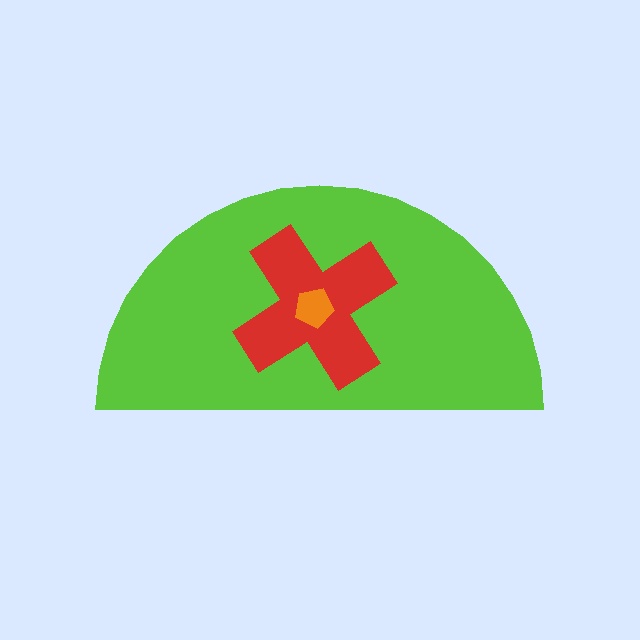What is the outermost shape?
The lime semicircle.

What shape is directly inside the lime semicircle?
The red cross.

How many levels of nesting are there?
3.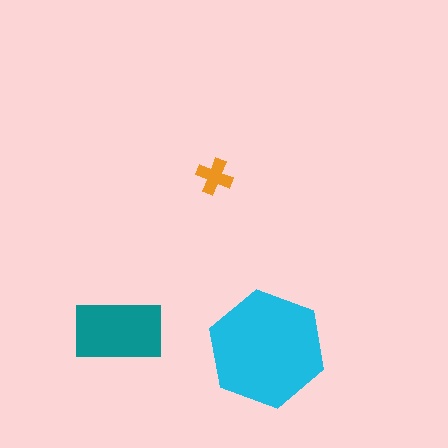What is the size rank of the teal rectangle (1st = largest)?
2nd.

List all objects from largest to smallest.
The cyan hexagon, the teal rectangle, the orange cross.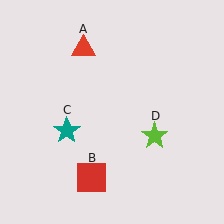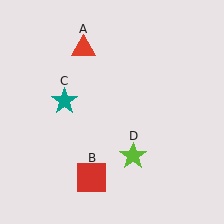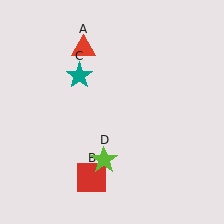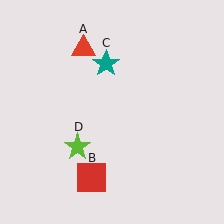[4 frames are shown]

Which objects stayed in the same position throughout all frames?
Red triangle (object A) and red square (object B) remained stationary.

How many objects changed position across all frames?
2 objects changed position: teal star (object C), lime star (object D).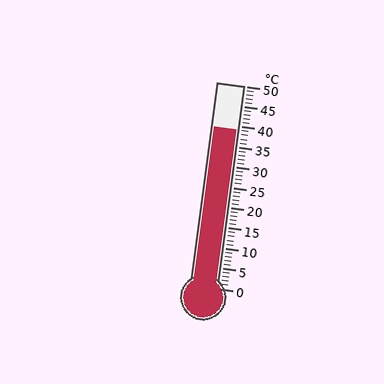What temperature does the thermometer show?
The thermometer shows approximately 39°C.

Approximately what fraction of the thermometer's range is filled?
The thermometer is filled to approximately 80% of its range.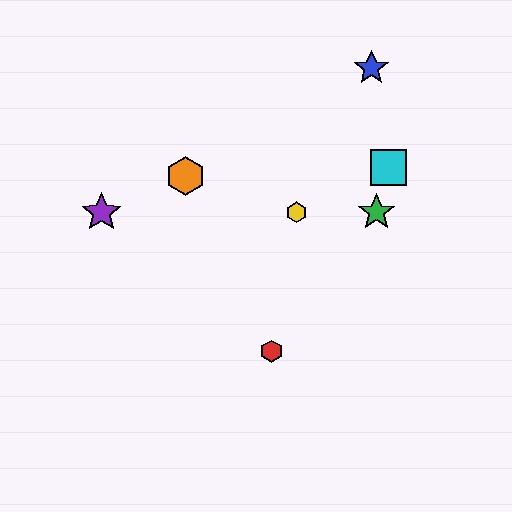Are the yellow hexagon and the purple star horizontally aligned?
Yes, both are at y≈212.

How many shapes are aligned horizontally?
3 shapes (the green star, the yellow hexagon, the purple star) are aligned horizontally.